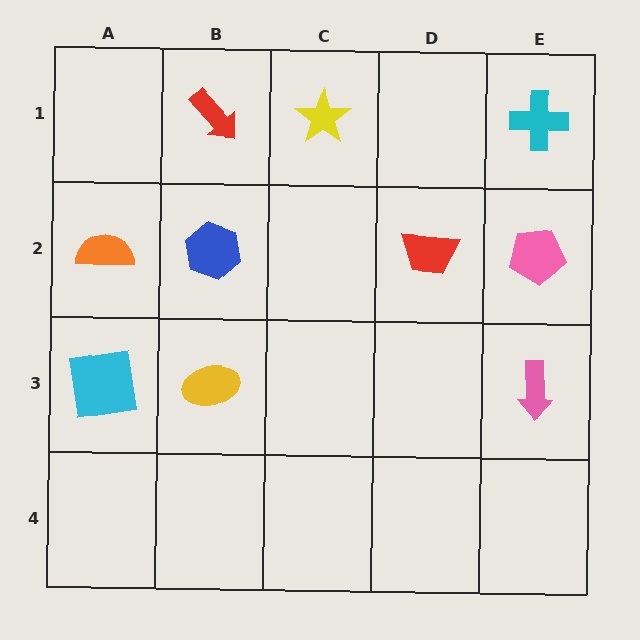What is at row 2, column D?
A red trapezoid.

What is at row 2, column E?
A pink pentagon.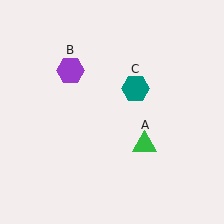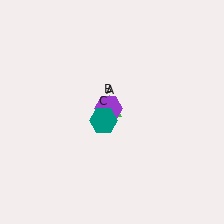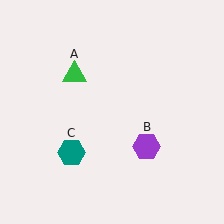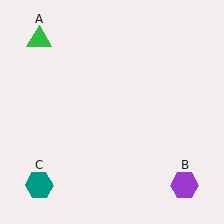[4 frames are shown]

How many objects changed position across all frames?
3 objects changed position: green triangle (object A), purple hexagon (object B), teal hexagon (object C).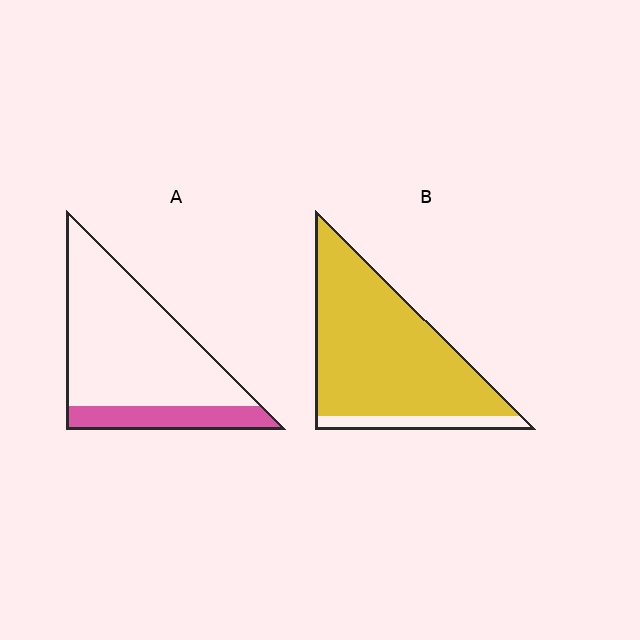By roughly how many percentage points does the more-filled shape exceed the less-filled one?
By roughly 65 percentage points (B over A).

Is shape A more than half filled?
No.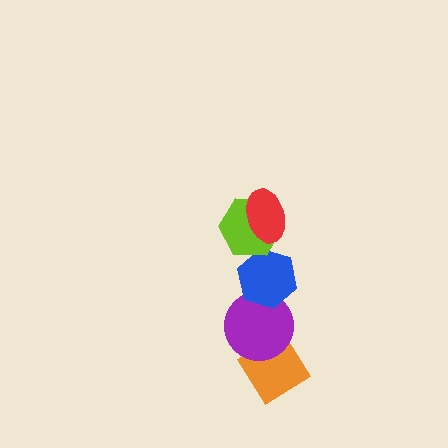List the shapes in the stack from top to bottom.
From top to bottom: the red ellipse, the lime hexagon, the blue hexagon, the purple circle, the orange diamond.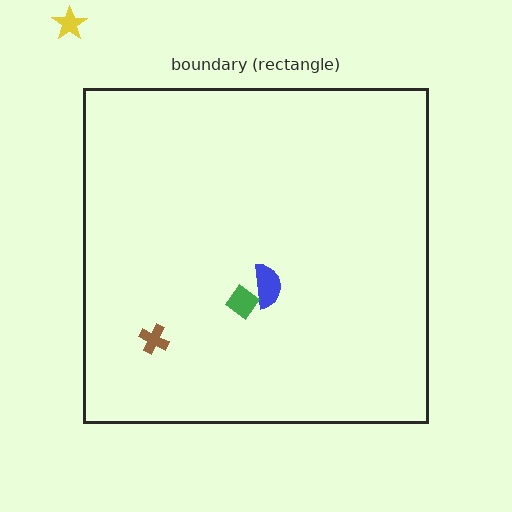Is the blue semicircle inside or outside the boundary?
Inside.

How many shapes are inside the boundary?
3 inside, 1 outside.